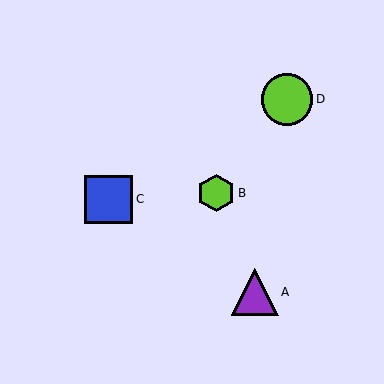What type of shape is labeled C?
Shape C is a blue square.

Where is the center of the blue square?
The center of the blue square is at (108, 199).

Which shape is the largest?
The lime circle (labeled D) is the largest.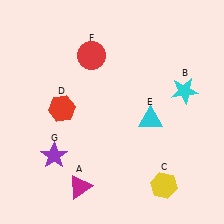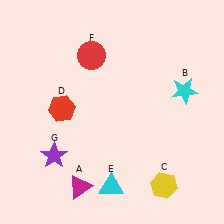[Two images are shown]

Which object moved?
The cyan triangle (E) moved down.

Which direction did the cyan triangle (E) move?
The cyan triangle (E) moved down.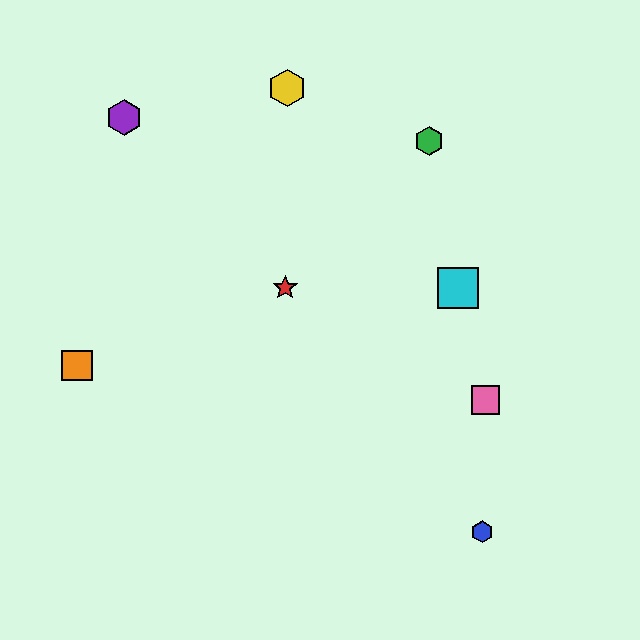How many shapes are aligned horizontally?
2 shapes (the red star, the cyan square) are aligned horizontally.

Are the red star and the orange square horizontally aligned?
No, the red star is at y≈288 and the orange square is at y≈365.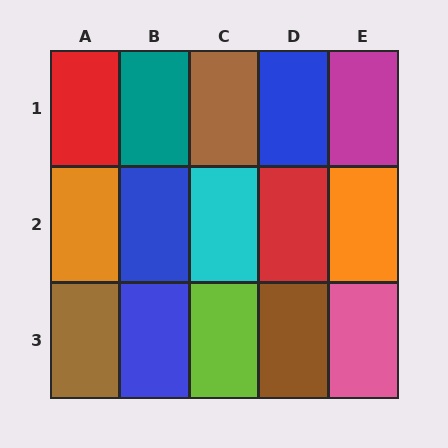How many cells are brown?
3 cells are brown.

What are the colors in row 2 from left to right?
Orange, blue, cyan, red, orange.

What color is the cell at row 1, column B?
Teal.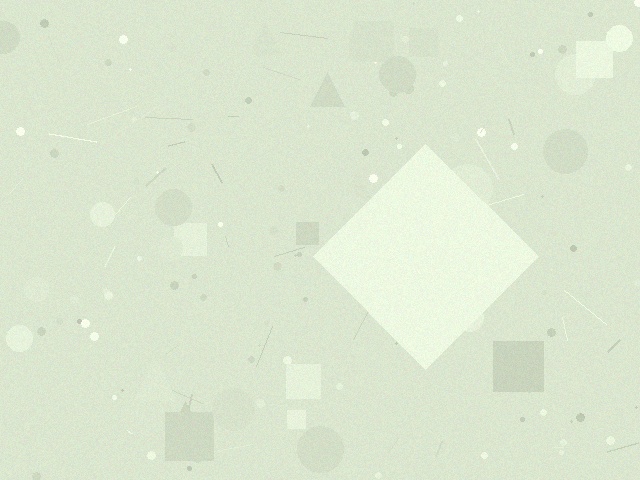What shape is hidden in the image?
A diamond is hidden in the image.